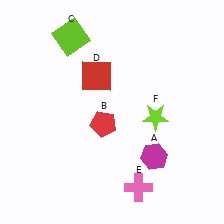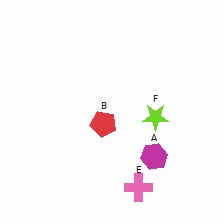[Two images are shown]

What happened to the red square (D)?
The red square (D) was removed in Image 2. It was in the top-left area of Image 1.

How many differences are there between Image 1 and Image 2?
There are 2 differences between the two images.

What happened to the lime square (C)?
The lime square (C) was removed in Image 2. It was in the top-left area of Image 1.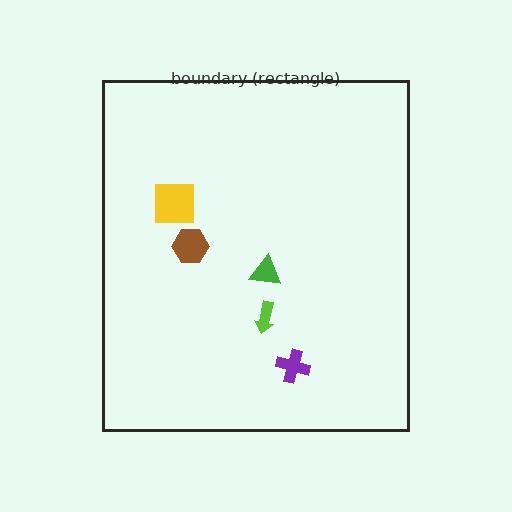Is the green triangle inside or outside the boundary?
Inside.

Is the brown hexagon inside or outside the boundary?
Inside.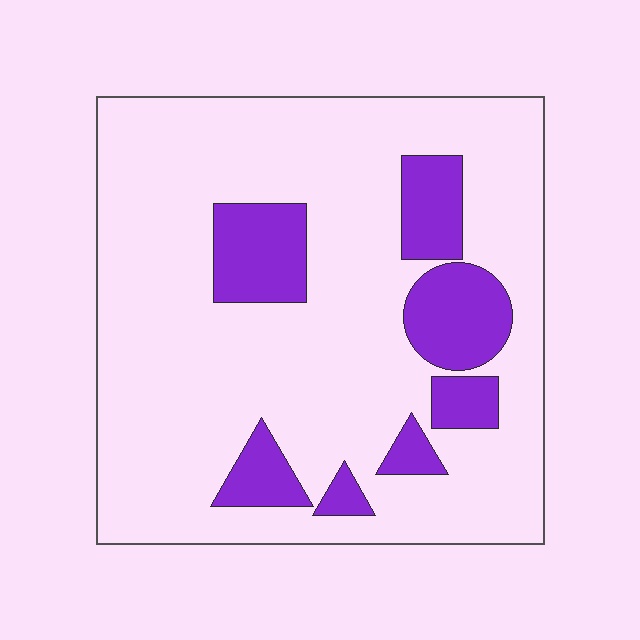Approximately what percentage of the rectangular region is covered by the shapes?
Approximately 20%.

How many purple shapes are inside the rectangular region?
7.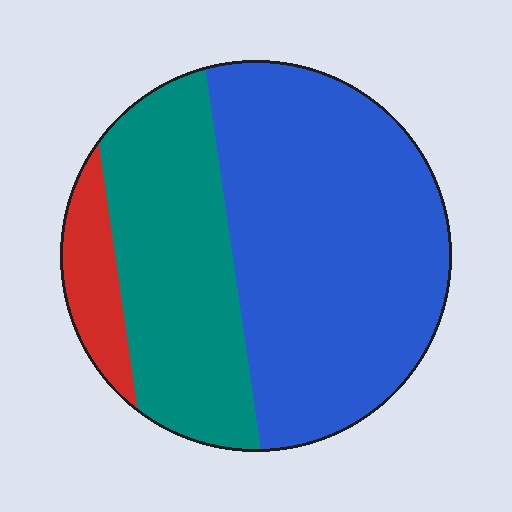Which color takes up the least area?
Red, at roughly 10%.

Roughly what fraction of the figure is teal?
Teal takes up between a quarter and a half of the figure.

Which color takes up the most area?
Blue, at roughly 55%.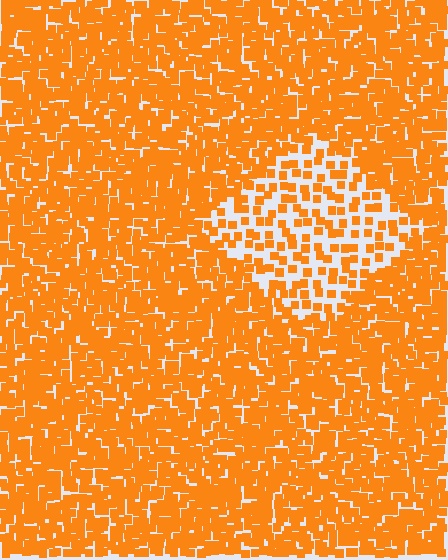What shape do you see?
I see a diamond.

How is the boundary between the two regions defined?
The boundary is defined by a change in element density (approximately 2.4x ratio). All elements are the same color, size, and shape.